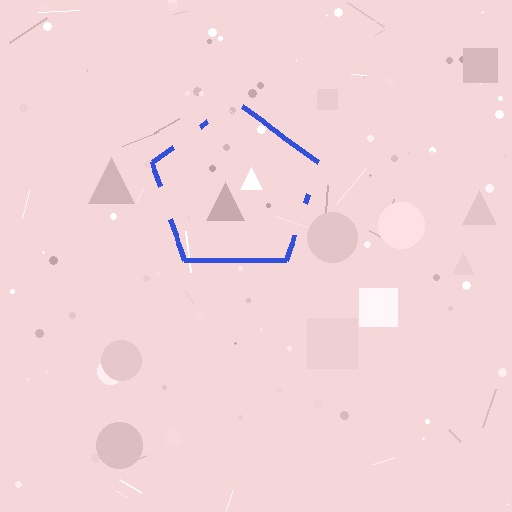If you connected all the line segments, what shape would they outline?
They would outline a pentagon.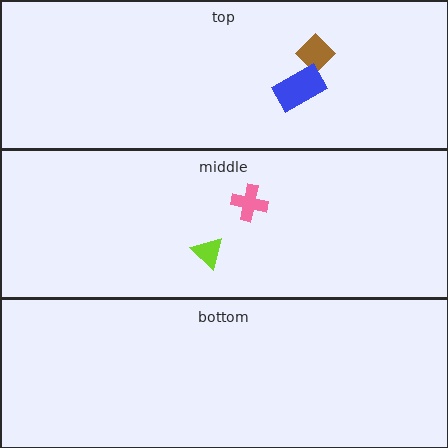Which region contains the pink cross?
The middle region.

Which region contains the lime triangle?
The middle region.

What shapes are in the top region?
The brown diamond, the blue rectangle.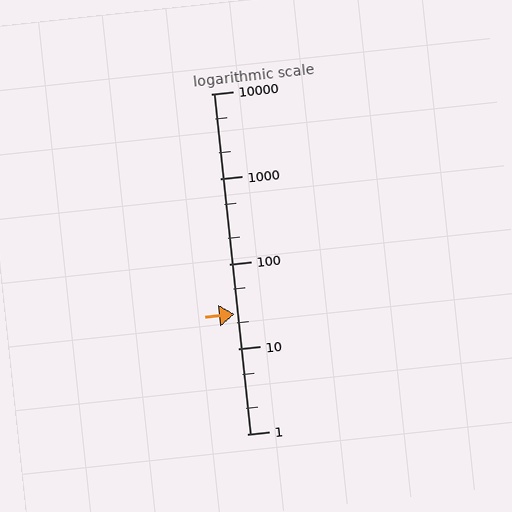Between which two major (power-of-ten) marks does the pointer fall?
The pointer is between 10 and 100.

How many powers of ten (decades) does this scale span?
The scale spans 4 decades, from 1 to 10000.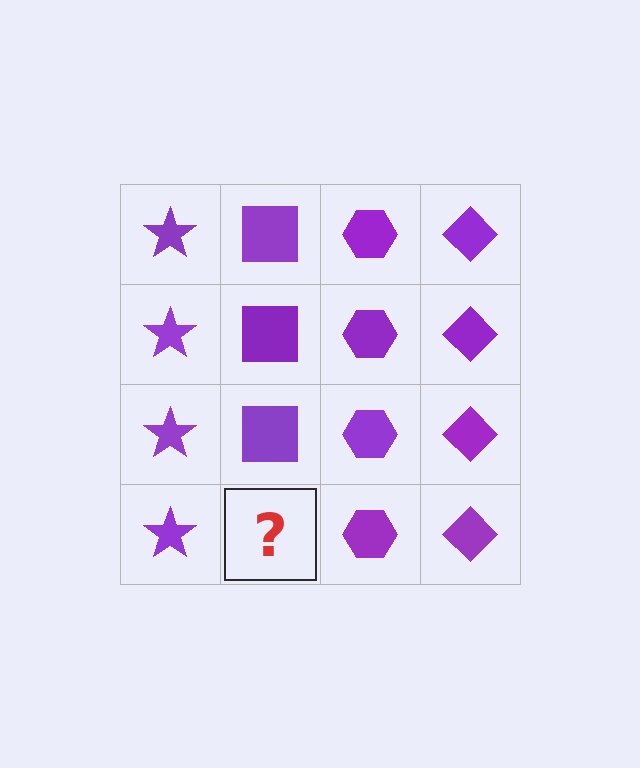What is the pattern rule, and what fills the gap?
The rule is that each column has a consistent shape. The gap should be filled with a purple square.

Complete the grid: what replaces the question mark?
The question mark should be replaced with a purple square.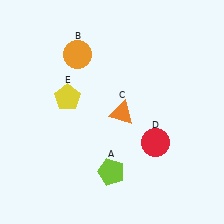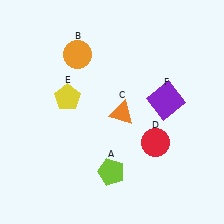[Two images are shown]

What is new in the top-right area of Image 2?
A purple square (F) was added in the top-right area of Image 2.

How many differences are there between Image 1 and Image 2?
There is 1 difference between the two images.